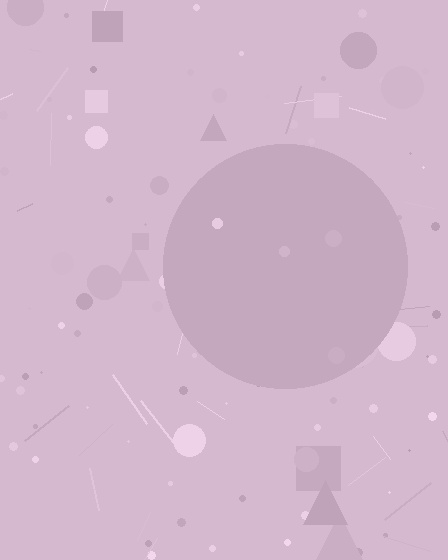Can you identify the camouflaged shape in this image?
The camouflaged shape is a circle.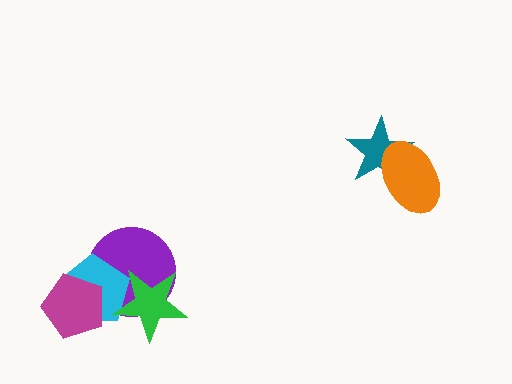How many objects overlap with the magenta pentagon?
2 objects overlap with the magenta pentagon.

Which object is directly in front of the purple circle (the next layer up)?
The cyan pentagon is directly in front of the purple circle.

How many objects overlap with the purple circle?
3 objects overlap with the purple circle.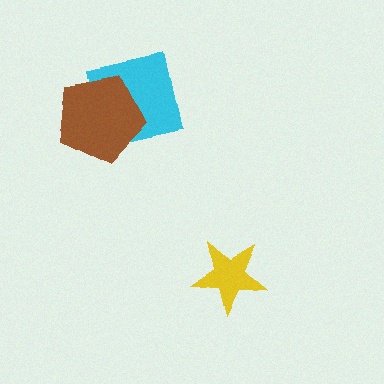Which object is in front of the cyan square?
The brown pentagon is in front of the cyan square.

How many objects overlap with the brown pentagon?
1 object overlaps with the brown pentagon.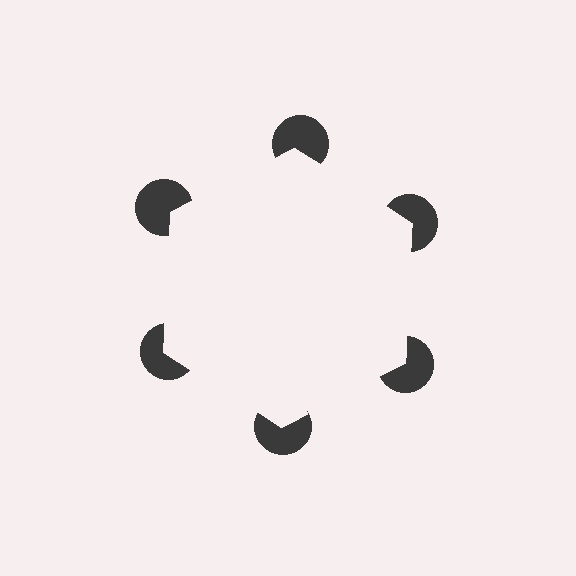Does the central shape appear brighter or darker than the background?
It typically appears slightly brighter than the background, even though no actual brightness change is drawn.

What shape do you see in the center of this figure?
An illusory hexagon — its edges are inferred from the aligned wedge cuts in the pac-man discs, not physically drawn.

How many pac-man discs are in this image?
There are 6 — one at each vertex of the illusory hexagon.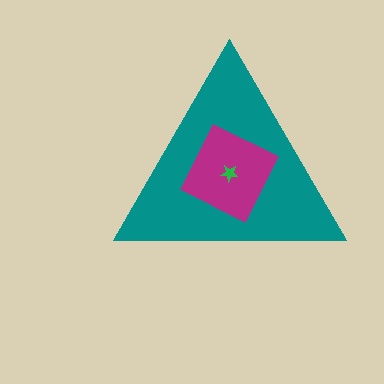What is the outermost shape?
The teal triangle.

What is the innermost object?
The green star.